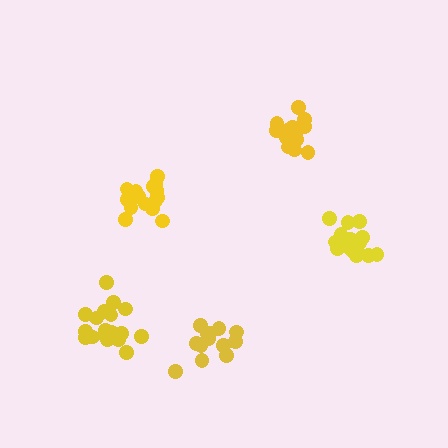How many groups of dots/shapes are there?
There are 5 groups.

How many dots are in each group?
Group 1: 16 dots, Group 2: 17 dots, Group 3: 18 dots, Group 4: 13 dots, Group 5: 18 dots (82 total).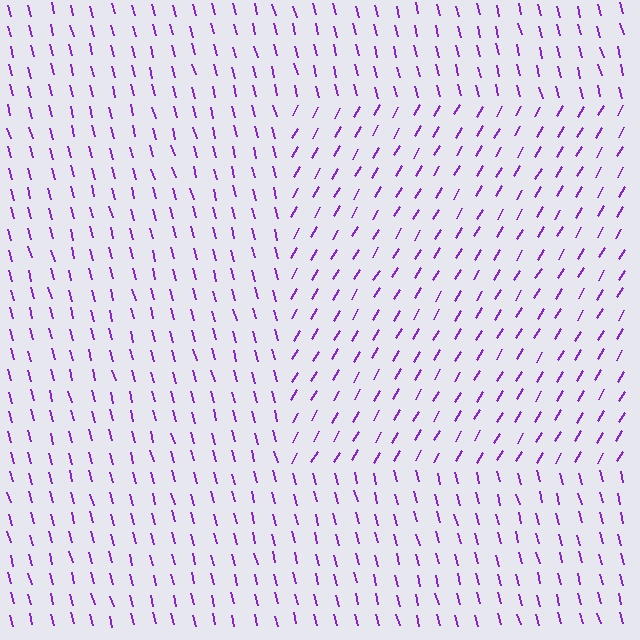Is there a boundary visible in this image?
Yes, there is a texture boundary formed by a change in line orientation.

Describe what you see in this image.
The image is filled with small purple line segments. A rectangle region in the image has lines oriented differently from the surrounding lines, creating a visible texture boundary.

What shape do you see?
I see a rectangle.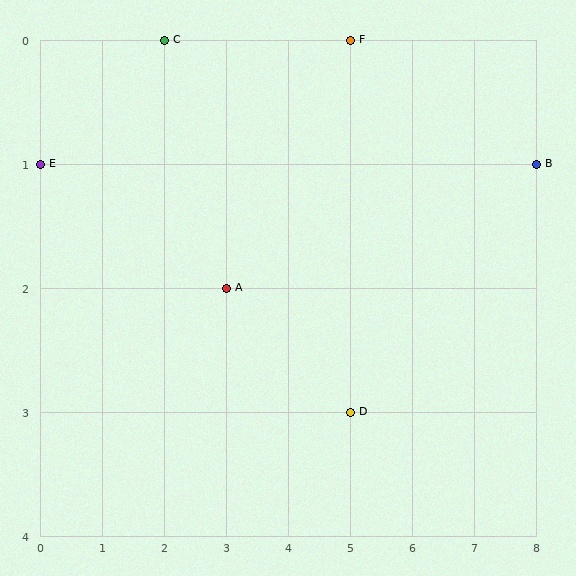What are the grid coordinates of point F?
Point F is at grid coordinates (5, 0).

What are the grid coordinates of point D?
Point D is at grid coordinates (5, 3).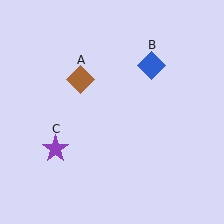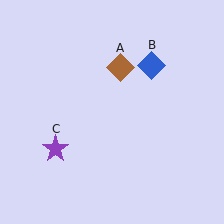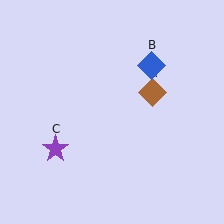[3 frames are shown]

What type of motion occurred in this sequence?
The brown diamond (object A) rotated clockwise around the center of the scene.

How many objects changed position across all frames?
1 object changed position: brown diamond (object A).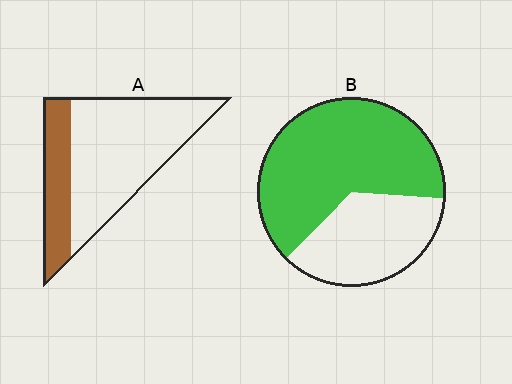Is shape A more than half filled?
No.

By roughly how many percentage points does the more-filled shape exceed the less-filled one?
By roughly 35 percentage points (B over A).